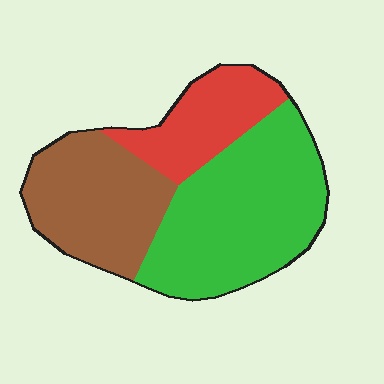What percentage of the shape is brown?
Brown takes up about one third (1/3) of the shape.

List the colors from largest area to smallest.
From largest to smallest: green, brown, red.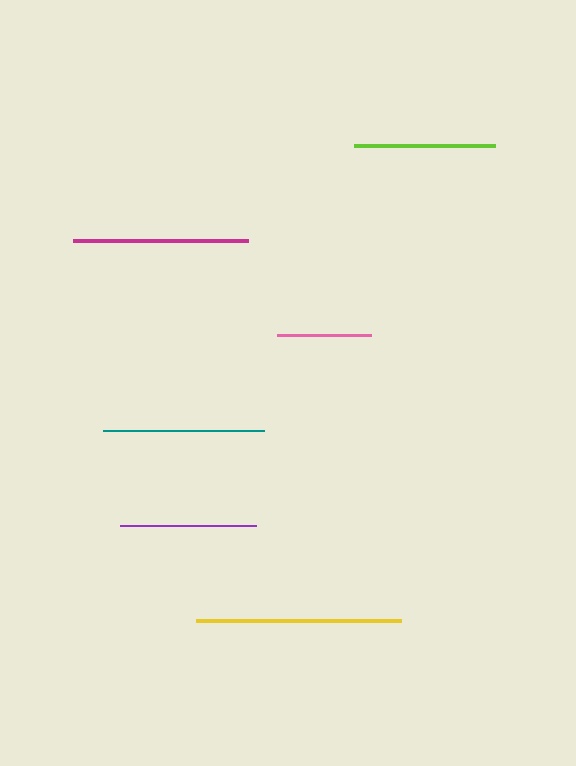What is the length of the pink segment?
The pink segment is approximately 94 pixels long.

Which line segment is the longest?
The yellow line is the longest at approximately 205 pixels.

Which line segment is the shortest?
The pink line is the shortest at approximately 94 pixels.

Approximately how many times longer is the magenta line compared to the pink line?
The magenta line is approximately 1.9 times the length of the pink line.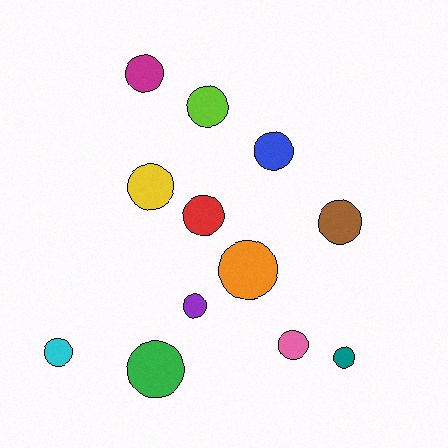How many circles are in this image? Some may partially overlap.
There are 12 circles.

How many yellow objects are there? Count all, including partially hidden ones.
There is 1 yellow object.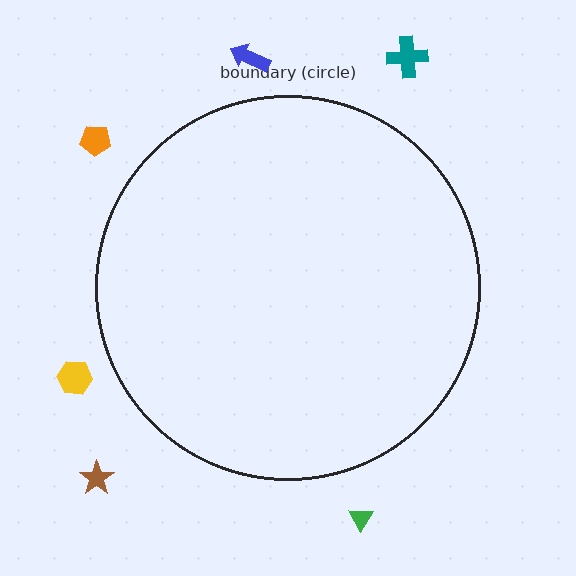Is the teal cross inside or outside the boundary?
Outside.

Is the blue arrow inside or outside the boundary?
Outside.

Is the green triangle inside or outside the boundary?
Outside.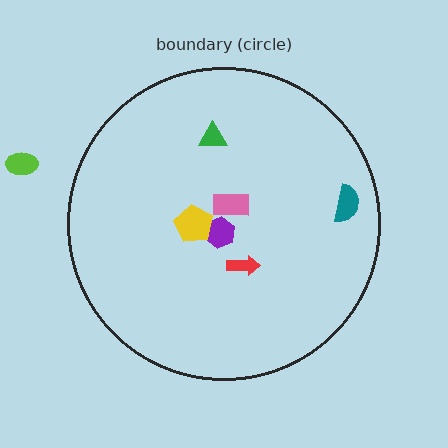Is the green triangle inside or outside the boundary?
Inside.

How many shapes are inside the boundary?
6 inside, 1 outside.